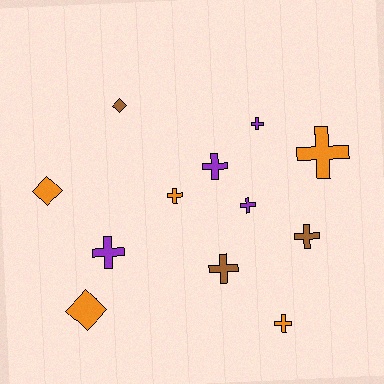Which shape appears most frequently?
Cross, with 9 objects.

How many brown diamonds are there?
There is 1 brown diamond.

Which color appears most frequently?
Orange, with 5 objects.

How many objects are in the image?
There are 12 objects.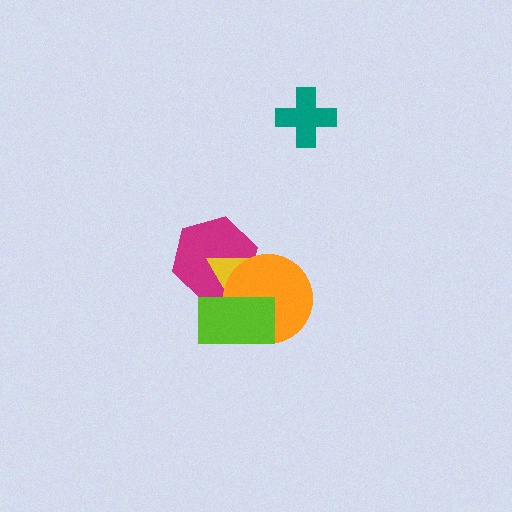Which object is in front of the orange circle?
The lime rectangle is in front of the orange circle.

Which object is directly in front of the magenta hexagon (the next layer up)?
The yellow triangle is directly in front of the magenta hexagon.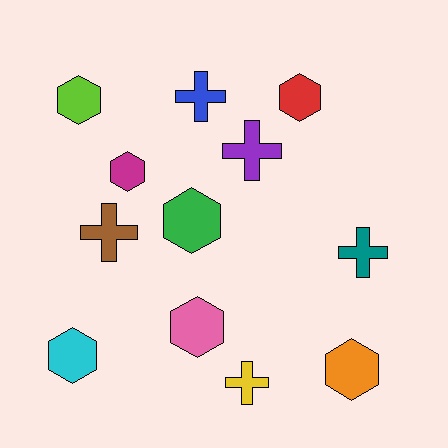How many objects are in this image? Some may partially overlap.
There are 12 objects.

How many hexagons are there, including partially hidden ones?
There are 7 hexagons.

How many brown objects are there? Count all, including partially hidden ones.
There is 1 brown object.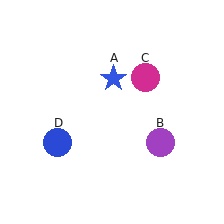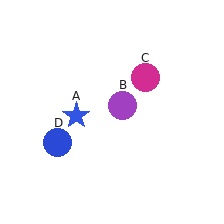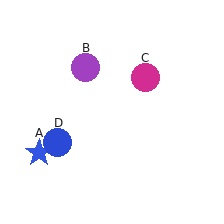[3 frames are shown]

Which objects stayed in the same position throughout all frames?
Magenta circle (object C) and blue circle (object D) remained stationary.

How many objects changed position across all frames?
2 objects changed position: blue star (object A), purple circle (object B).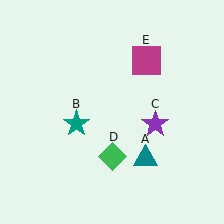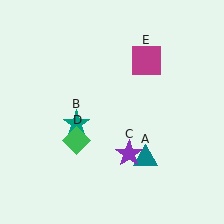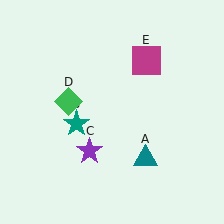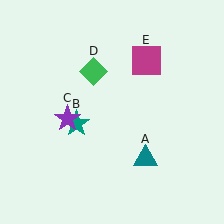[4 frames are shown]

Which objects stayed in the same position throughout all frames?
Teal triangle (object A) and teal star (object B) and magenta square (object E) remained stationary.